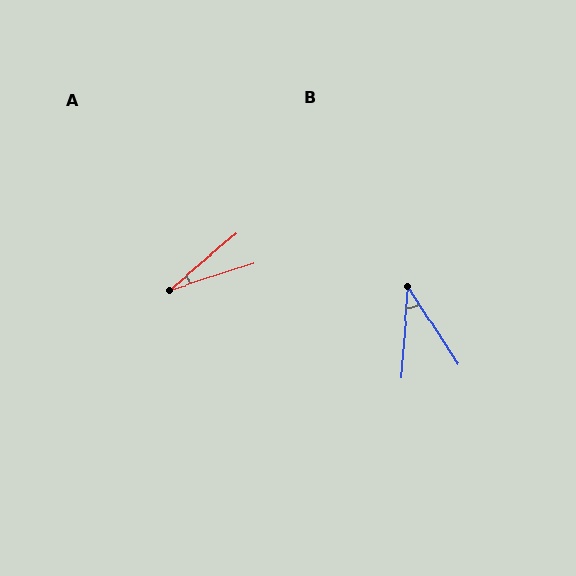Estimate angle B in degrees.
Approximately 38 degrees.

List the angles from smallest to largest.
A (22°), B (38°).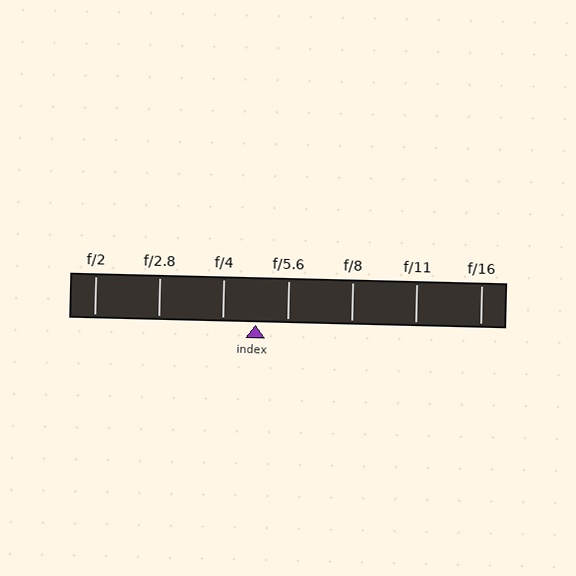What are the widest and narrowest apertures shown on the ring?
The widest aperture shown is f/2 and the narrowest is f/16.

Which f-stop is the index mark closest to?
The index mark is closest to f/5.6.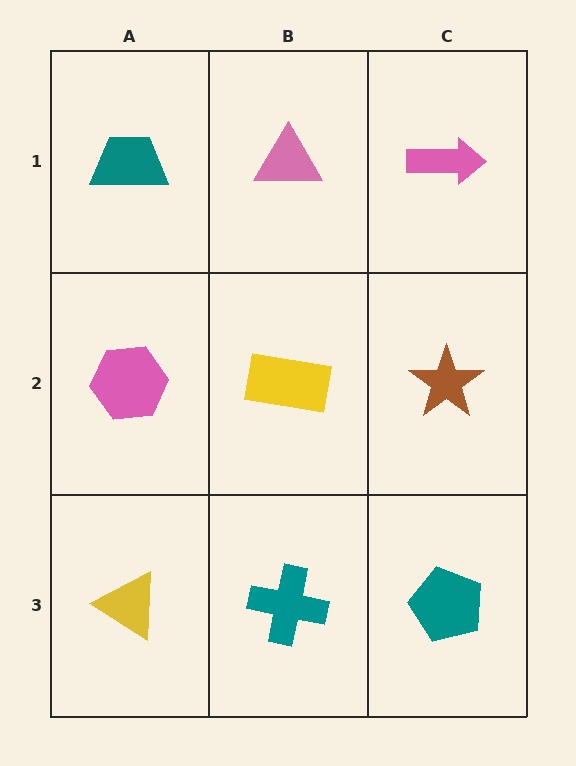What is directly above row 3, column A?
A pink hexagon.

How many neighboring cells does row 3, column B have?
3.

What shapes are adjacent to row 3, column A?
A pink hexagon (row 2, column A), a teal cross (row 3, column B).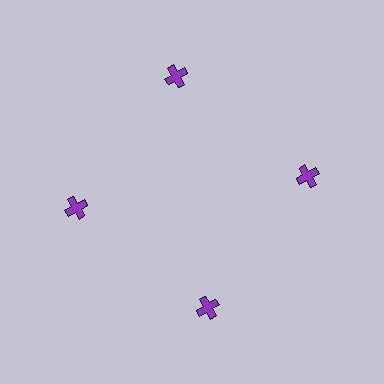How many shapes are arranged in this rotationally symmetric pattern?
There are 4 shapes, arranged in 4 groups of 1.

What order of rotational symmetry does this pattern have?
This pattern has 4-fold rotational symmetry.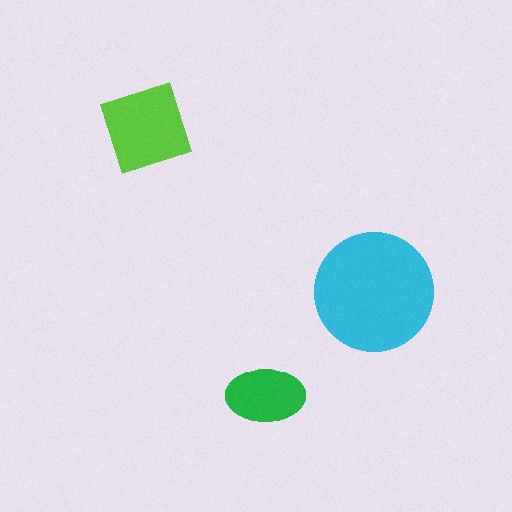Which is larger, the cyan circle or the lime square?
The cyan circle.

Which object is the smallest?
The green ellipse.